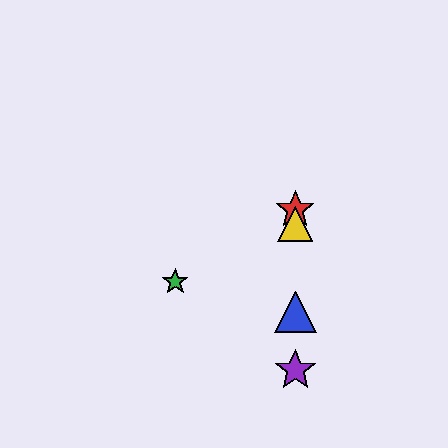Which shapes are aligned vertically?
The red star, the blue triangle, the yellow triangle, the purple star are aligned vertically.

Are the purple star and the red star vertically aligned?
Yes, both are at x≈295.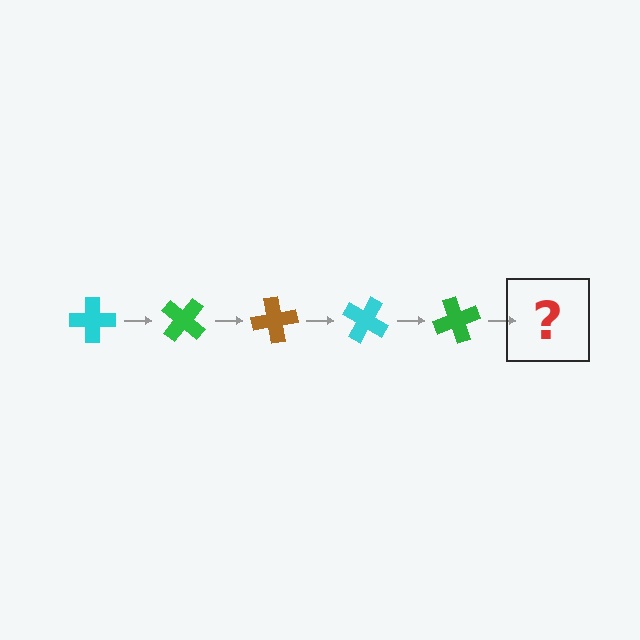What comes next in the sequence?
The next element should be a brown cross, rotated 200 degrees from the start.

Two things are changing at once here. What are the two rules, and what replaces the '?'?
The two rules are that it rotates 40 degrees each step and the color cycles through cyan, green, and brown. The '?' should be a brown cross, rotated 200 degrees from the start.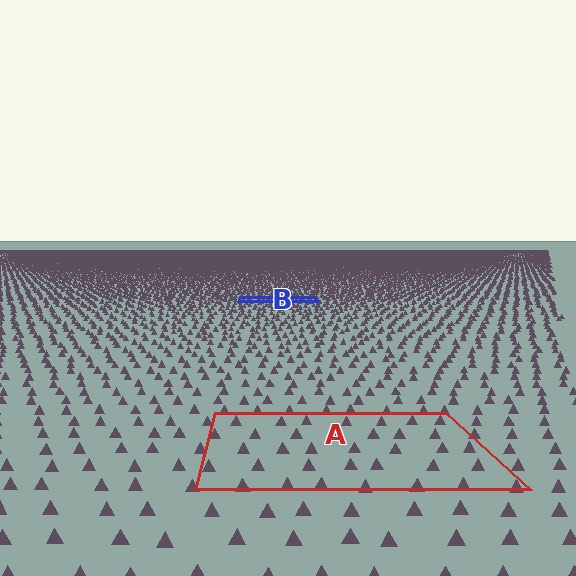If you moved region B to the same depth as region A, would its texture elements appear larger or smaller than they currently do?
They would appear larger. At a closer depth, the same texture elements are projected at a bigger on-screen size.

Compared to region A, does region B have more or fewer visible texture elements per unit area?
Region B has more texture elements per unit area — they are packed more densely because it is farther away.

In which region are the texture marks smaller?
The texture marks are smaller in region B, because it is farther away.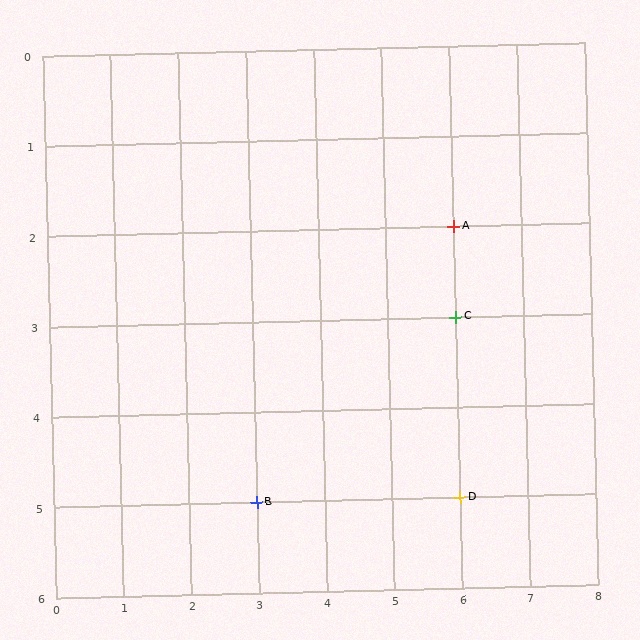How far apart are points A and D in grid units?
Points A and D are 3 rows apart.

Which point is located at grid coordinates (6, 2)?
Point A is at (6, 2).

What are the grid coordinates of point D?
Point D is at grid coordinates (6, 5).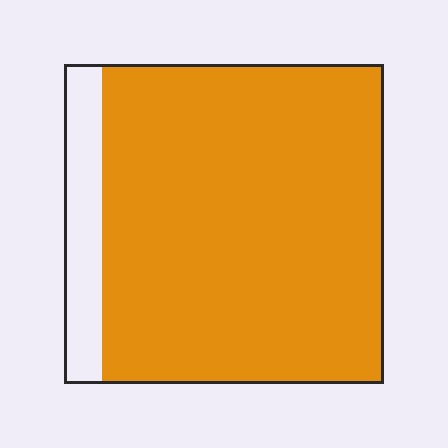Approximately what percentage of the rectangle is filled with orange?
Approximately 90%.